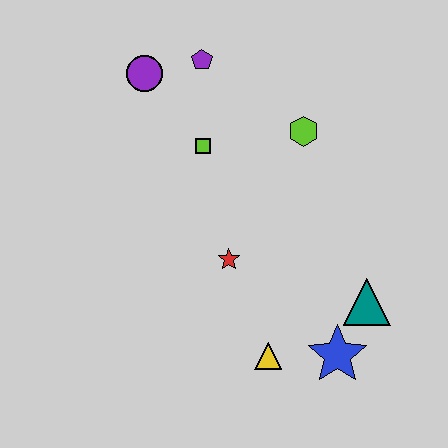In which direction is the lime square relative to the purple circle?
The lime square is below the purple circle.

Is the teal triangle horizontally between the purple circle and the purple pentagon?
No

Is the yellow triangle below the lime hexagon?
Yes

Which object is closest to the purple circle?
The purple pentagon is closest to the purple circle.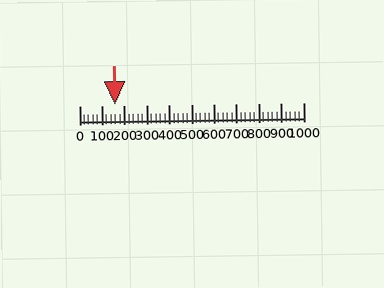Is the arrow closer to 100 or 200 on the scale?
The arrow is closer to 200.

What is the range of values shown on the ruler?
The ruler shows values from 0 to 1000.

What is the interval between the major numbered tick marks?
The major tick marks are spaced 100 units apart.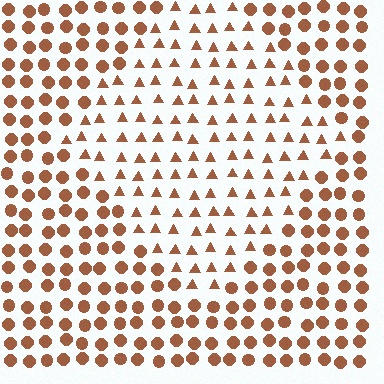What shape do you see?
I see a diamond.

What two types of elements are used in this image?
The image uses triangles inside the diamond region and circles outside it.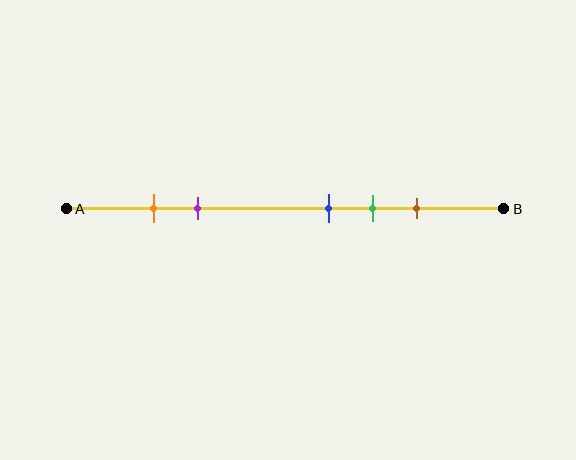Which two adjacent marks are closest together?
The orange and purple marks are the closest adjacent pair.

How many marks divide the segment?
There are 5 marks dividing the segment.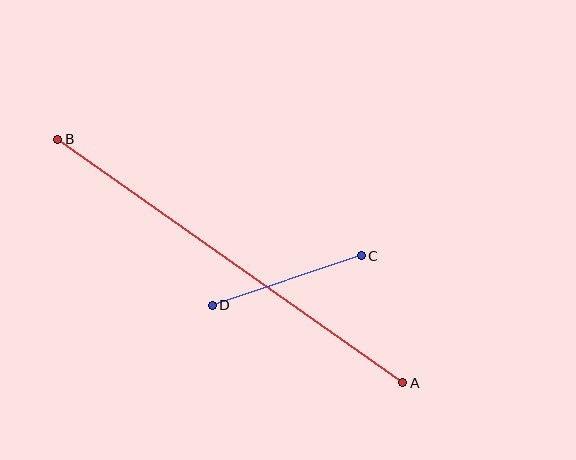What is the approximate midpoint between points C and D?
The midpoint is at approximately (287, 281) pixels.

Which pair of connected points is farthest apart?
Points A and B are farthest apart.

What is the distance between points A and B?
The distance is approximately 423 pixels.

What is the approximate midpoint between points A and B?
The midpoint is at approximately (230, 261) pixels.